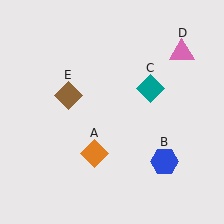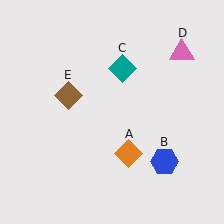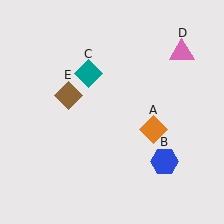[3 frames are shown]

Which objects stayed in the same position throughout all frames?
Blue hexagon (object B) and pink triangle (object D) and brown diamond (object E) remained stationary.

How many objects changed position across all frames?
2 objects changed position: orange diamond (object A), teal diamond (object C).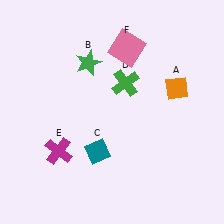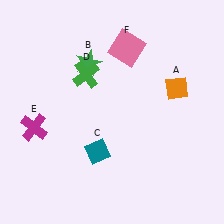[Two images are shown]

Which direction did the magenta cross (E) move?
The magenta cross (E) moved left.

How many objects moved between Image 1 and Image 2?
2 objects moved between the two images.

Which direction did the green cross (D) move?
The green cross (D) moved left.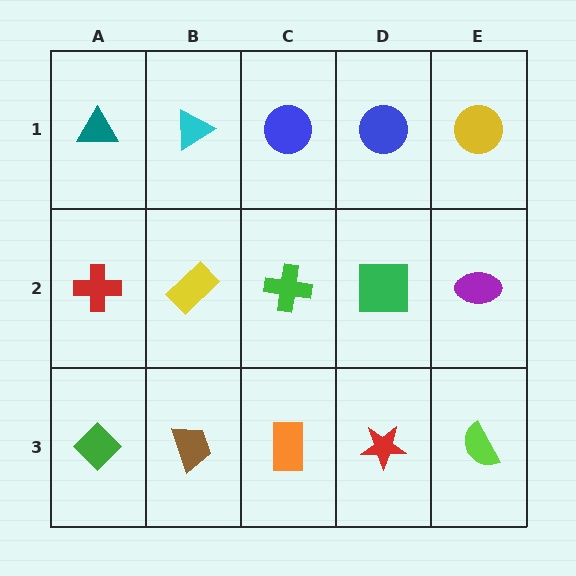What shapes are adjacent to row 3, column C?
A green cross (row 2, column C), a brown trapezoid (row 3, column B), a red star (row 3, column D).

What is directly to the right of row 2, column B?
A green cross.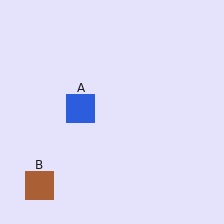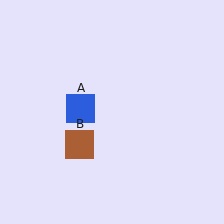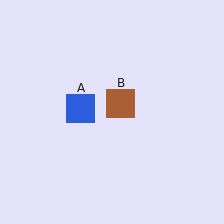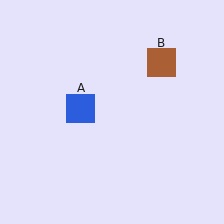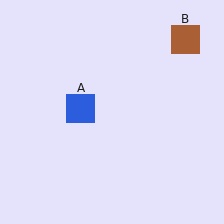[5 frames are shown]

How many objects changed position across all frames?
1 object changed position: brown square (object B).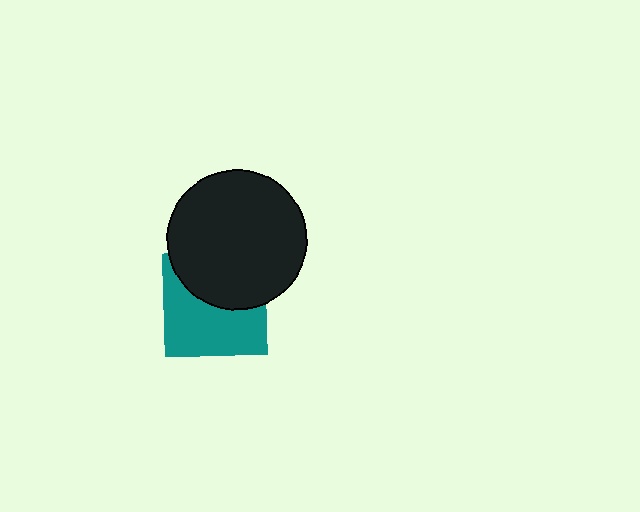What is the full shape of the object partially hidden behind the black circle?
The partially hidden object is a teal square.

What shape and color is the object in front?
The object in front is a black circle.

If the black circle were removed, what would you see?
You would see the complete teal square.